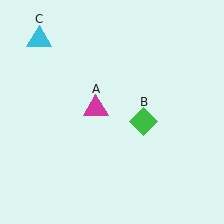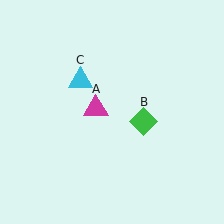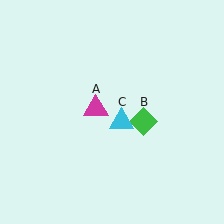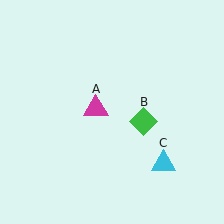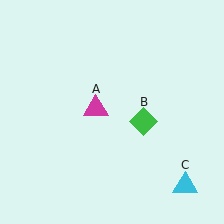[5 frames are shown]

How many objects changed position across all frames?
1 object changed position: cyan triangle (object C).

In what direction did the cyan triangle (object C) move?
The cyan triangle (object C) moved down and to the right.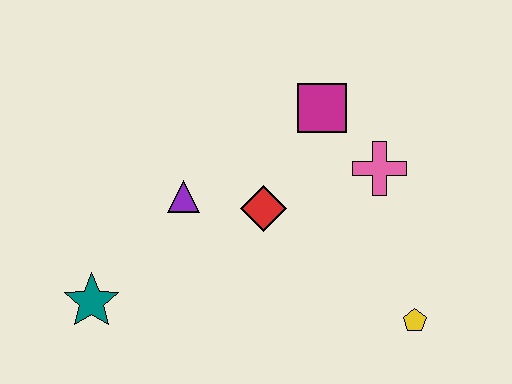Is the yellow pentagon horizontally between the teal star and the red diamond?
No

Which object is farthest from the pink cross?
The teal star is farthest from the pink cross.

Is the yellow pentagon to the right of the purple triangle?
Yes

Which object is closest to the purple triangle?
The red diamond is closest to the purple triangle.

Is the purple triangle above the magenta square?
No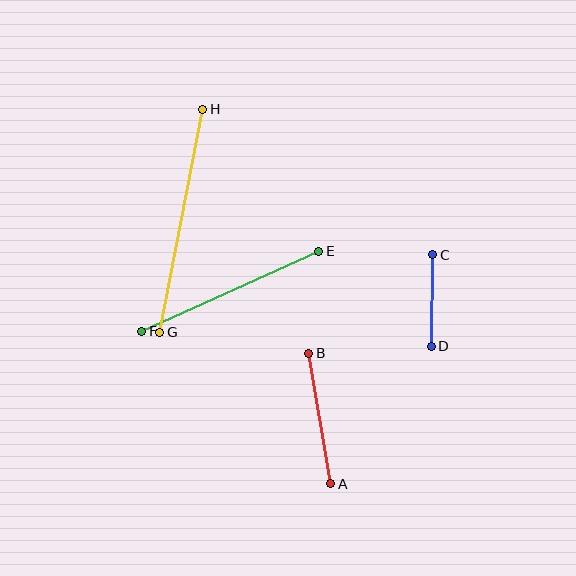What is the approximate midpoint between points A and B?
The midpoint is at approximately (320, 418) pixels.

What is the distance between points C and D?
The distance is approximately 91 pixels.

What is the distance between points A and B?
The distance is approximately 132 pixels.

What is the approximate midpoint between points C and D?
The midpoint is at approximately (432, 301) pixels.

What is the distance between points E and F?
The distance is approximately 194 pixels.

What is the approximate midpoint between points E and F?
The midpoint is at approximately (230, 291) pixels.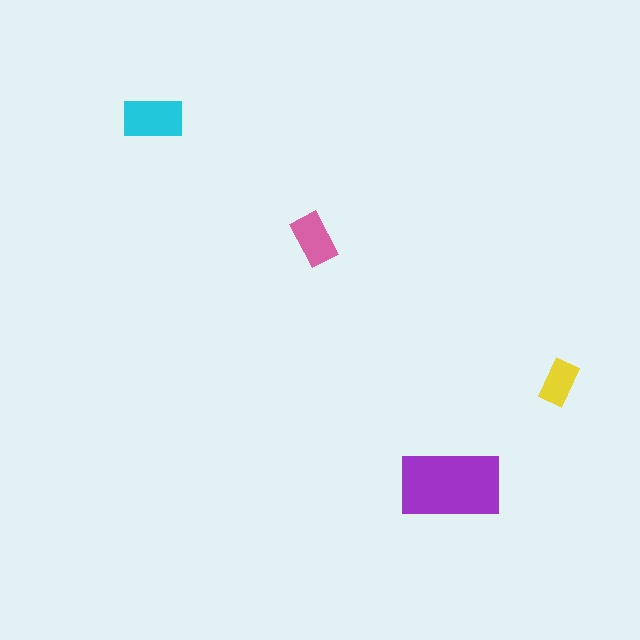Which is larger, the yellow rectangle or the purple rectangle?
The purple one.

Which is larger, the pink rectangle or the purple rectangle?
The purple one.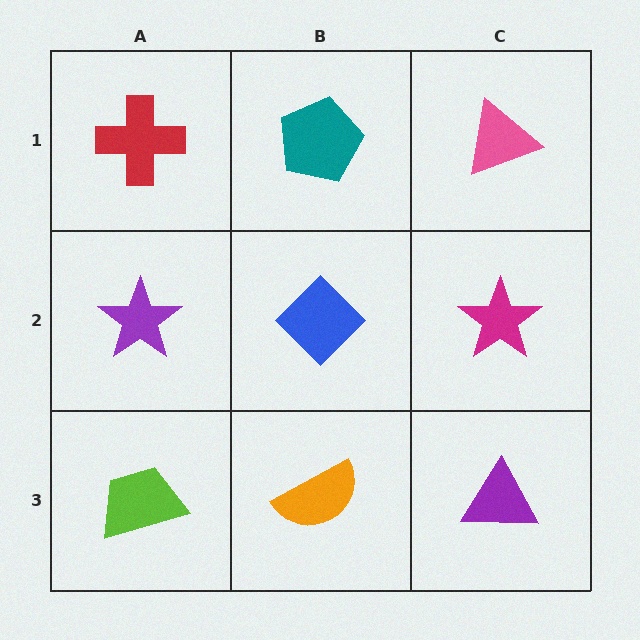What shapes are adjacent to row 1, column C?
A magenta star (row 2, column C), a teal pentagon (row 1, column B).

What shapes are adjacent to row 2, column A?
A red cross (row 1, column A), a lime trapezoid (row 3, column A), a blue diamond (row 2, column B).